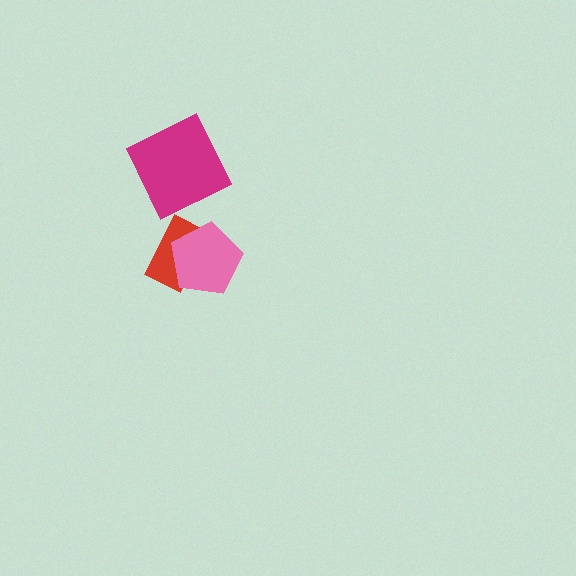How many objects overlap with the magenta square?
0 objects overlap with the magenta square.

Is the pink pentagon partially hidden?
No, no other shape covers it.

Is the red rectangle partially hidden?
Yes, it is partially covered by another shape.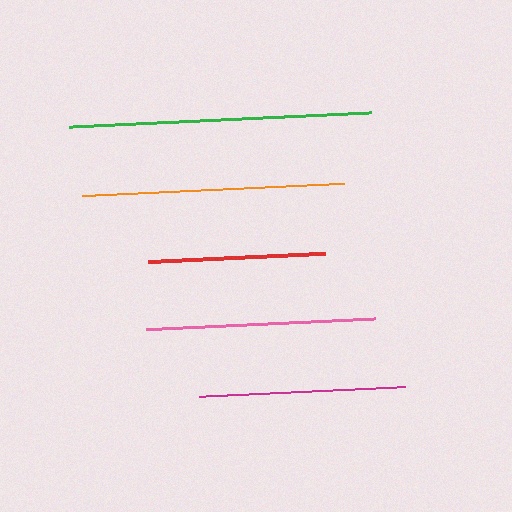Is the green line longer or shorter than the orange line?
The green line is longer than the orange line.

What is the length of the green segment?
The green segment is approximately 303 pixels long.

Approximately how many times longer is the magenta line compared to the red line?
The magenta line is approximately 1.2 times the length of the red line.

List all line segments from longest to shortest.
From longest to shortest: green, orange, pink, magenta, red.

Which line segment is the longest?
The green line is the longest at approximately 303 pixels.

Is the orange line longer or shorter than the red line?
The orange line is longer than the red line.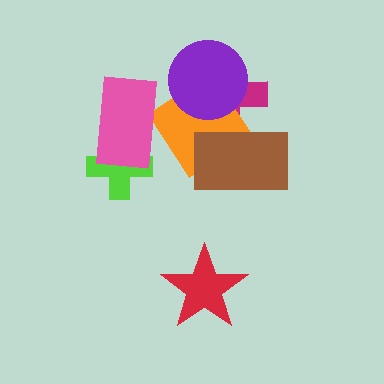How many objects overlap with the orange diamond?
3 objects overlap with the orange diamond.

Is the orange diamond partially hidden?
Yes, it is partially covered by another shape.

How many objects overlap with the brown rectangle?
2 objects overlap with the brown rectangle.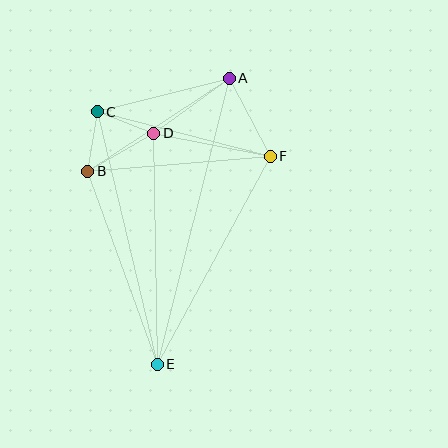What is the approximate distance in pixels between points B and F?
The distance between B and F is approximately 183 pixels.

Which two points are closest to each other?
Points B and C are closest to each other.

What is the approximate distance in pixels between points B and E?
The distance between B and E is approximately 205 pixels.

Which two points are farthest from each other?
Points A and E are farthest from each other.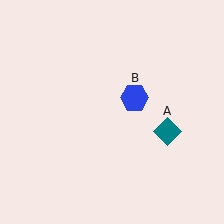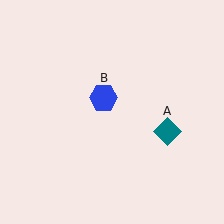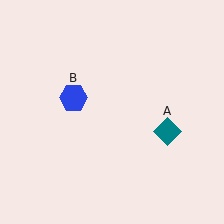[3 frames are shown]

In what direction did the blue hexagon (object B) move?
The blue hexagon (object B) moved left.